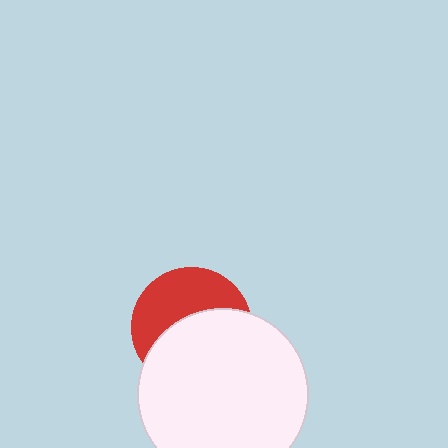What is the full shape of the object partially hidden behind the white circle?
The partially hidden object is a red circle.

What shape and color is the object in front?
The object in front is a white circle.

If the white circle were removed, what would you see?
You would see the complete red circle.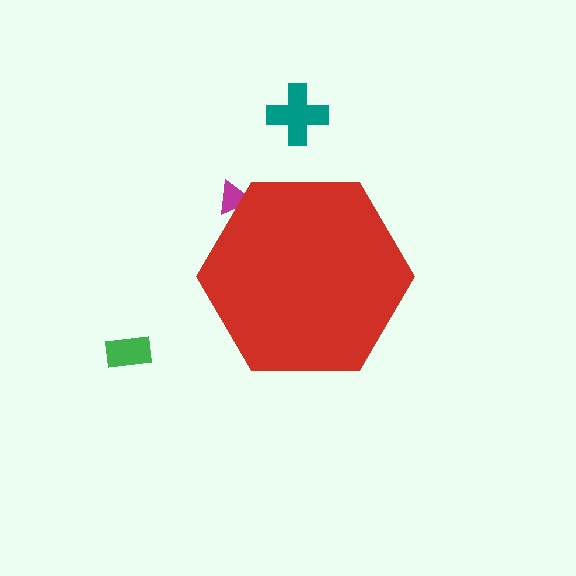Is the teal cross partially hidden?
No, the teal cross is fully visible.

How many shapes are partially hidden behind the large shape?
1 shape is partially hidden.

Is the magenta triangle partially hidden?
Yes, the magenta triangle is partially hidden behind the red hexagon.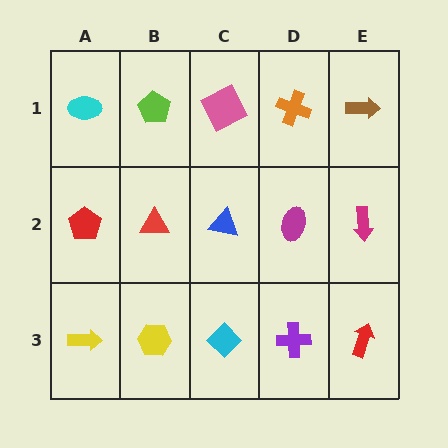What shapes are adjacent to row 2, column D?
An orange cross (row 1, column D), a purple cross (row 3, column D), a blue triangle (row 2, column C), a magenta arrow (row 2, column E).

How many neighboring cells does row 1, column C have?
3.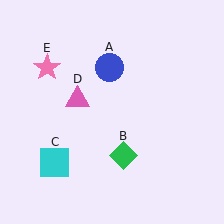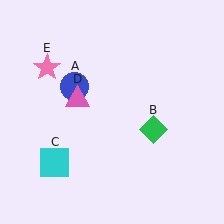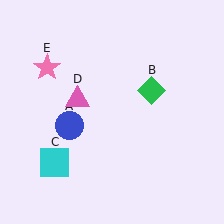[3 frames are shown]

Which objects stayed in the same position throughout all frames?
Cyan square (object C) and pink triangle (object D) and pink star (object E) remained stationary.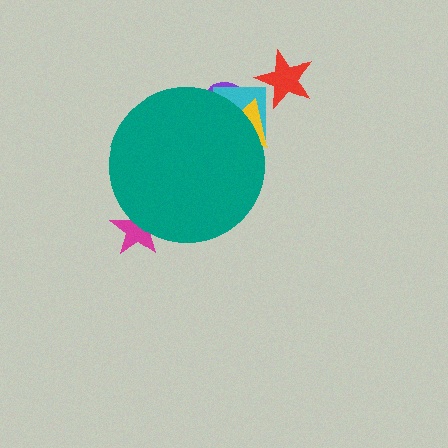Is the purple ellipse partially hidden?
Yes, the purple ellipse is partially hidden behind the teal circle.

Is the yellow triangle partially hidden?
Yes, the yellow triangle is partially hidden behind the teal circle.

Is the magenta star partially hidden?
Yes, the magenta star is partially hidden behind the teal circle.